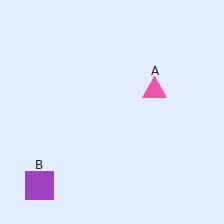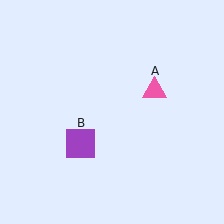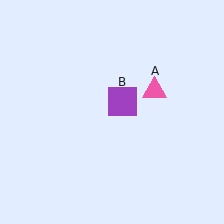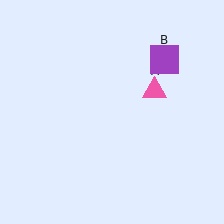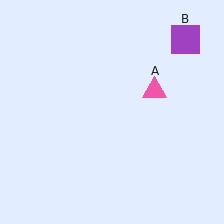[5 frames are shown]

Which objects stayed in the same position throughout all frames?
Pink triangle (object A) remained stationary.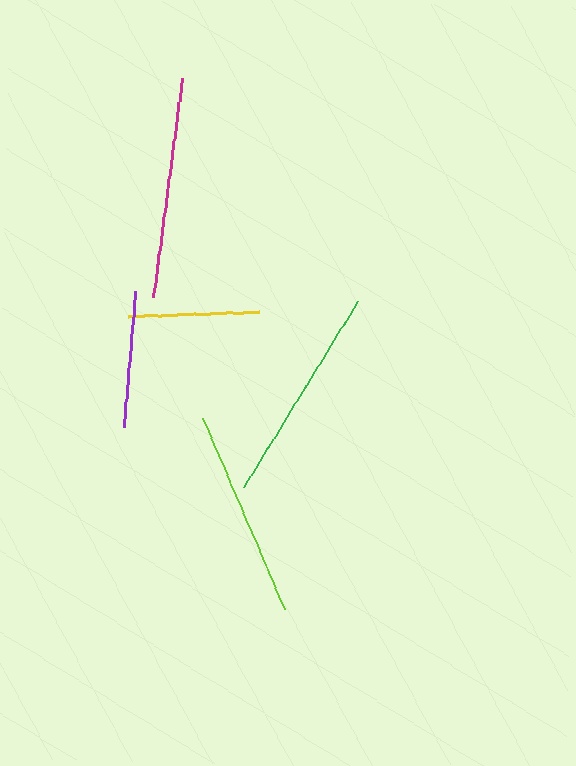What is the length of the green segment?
The green segment is approximately 218 pixels long.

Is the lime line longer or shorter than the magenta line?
The magenta line is longer than the lime line.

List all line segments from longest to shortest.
From longest to shortest: magenta, green, lime, purple, yellow.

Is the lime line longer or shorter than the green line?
The green line is longer than the lime line.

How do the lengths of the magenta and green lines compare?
The magenta and green lines are approximately the same length.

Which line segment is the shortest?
The yellow line is the shortest at approximately 131 pixels.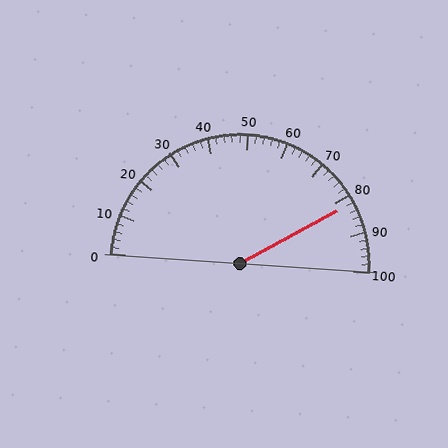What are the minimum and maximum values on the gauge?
The gauge ranges from 0 to 100.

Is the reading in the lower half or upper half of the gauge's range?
The reading is in the upper half of the range (0 to 100).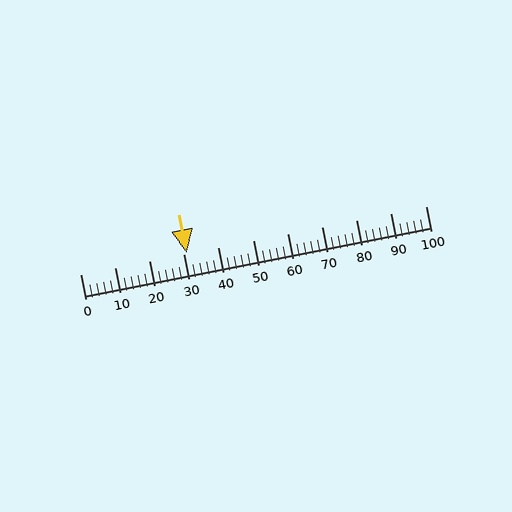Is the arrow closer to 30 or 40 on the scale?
The arrow is closer to 30.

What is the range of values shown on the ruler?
The ruler shows values from 0 to 100.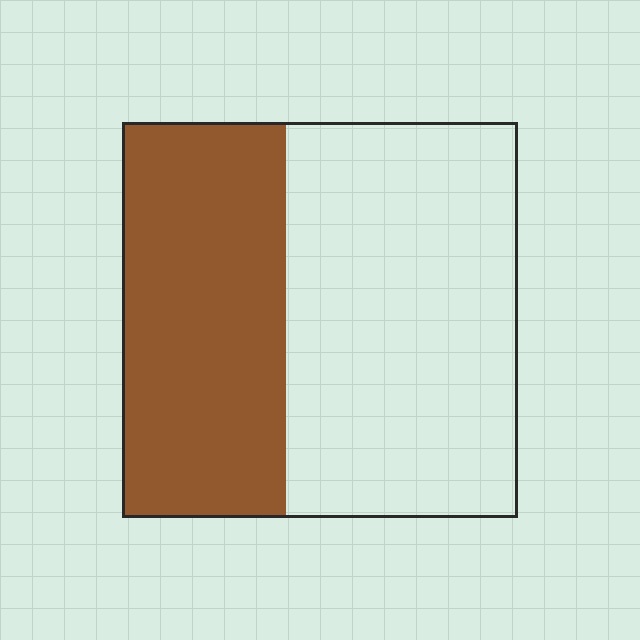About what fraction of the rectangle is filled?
About two fifths (2/5).